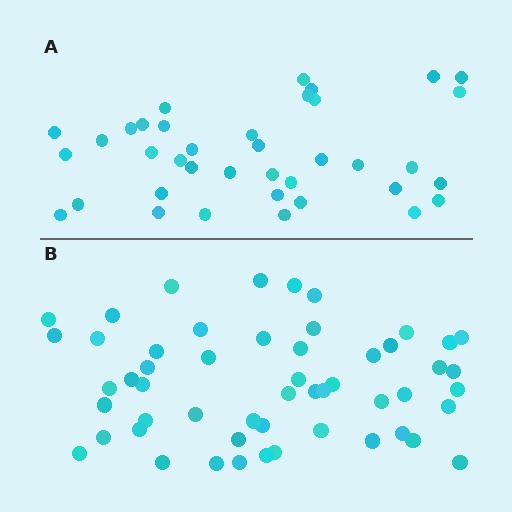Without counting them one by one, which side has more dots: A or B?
Region B (the bottom region) has more dots.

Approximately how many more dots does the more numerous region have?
Region B has approximately 15 more dots than region A.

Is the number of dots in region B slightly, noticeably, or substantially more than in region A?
Region B has noticeably more, but not dramatically so. The ratio is roughly 1.4 to 1.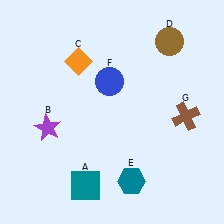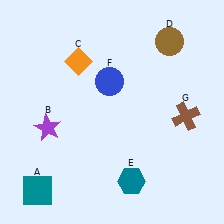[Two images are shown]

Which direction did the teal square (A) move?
The teal square (A) moved left.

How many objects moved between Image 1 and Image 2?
1 object moved between the two images.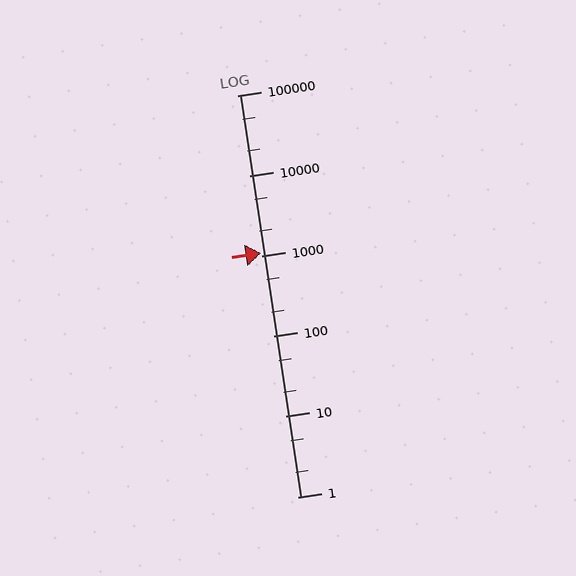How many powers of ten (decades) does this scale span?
The scale spans 5 decades, from 1 to 100000.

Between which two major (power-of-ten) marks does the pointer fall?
The pointer is between 1000 and 10000.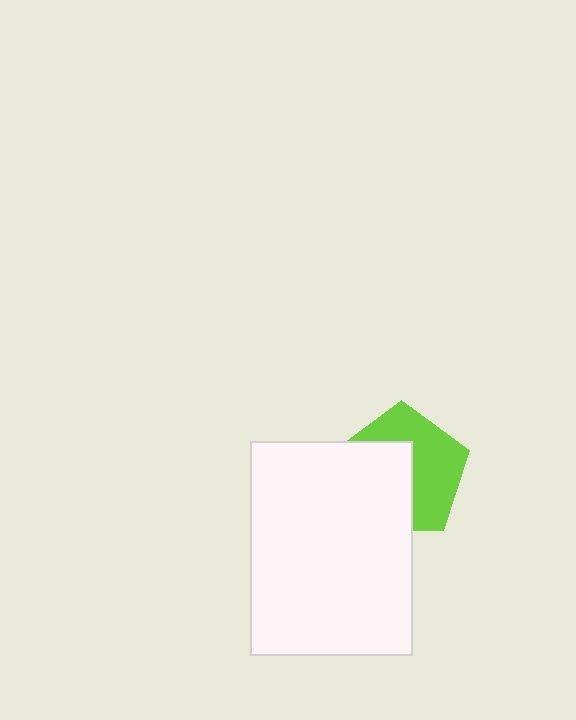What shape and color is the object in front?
The object in front is a white rectangle.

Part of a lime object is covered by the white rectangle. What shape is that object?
It is a pentagon.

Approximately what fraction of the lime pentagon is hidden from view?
Roughly 49% of the lime pentagon is hidden behind the white rectangle.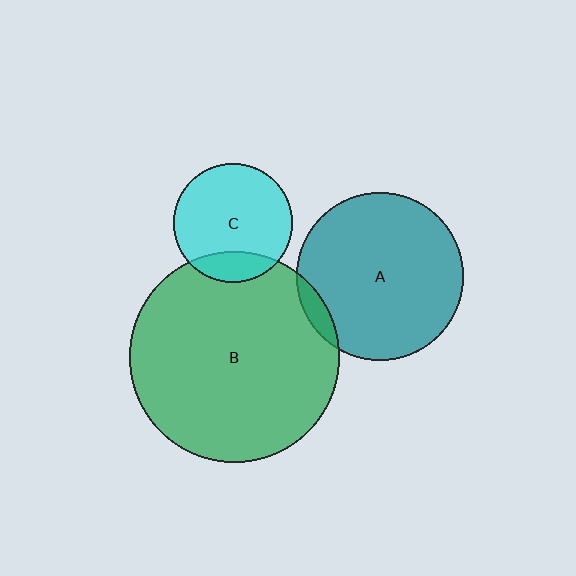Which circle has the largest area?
Circle B (green).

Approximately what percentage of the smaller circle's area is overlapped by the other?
Approximately 5%.